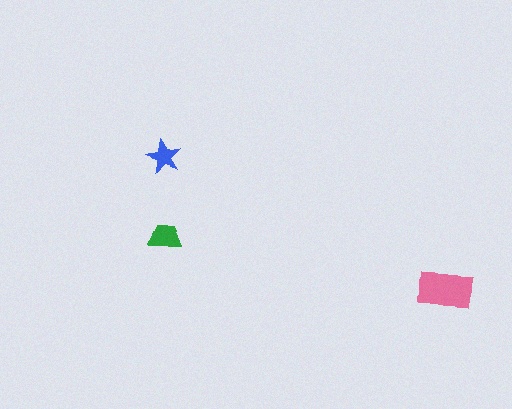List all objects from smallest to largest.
The blue star, the green trapezoid, the pink rectangle.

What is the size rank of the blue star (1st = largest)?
3rd.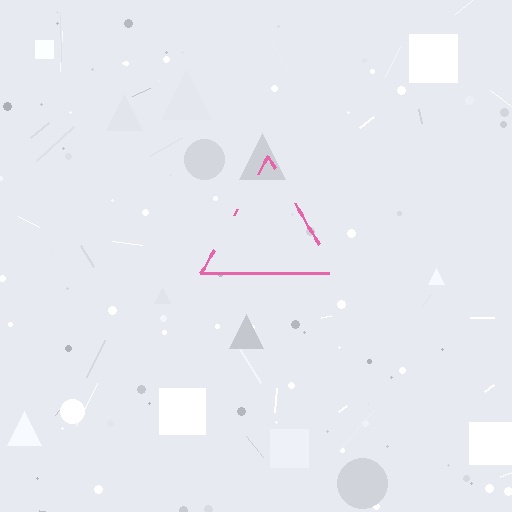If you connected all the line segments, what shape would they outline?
They would outline a triangle.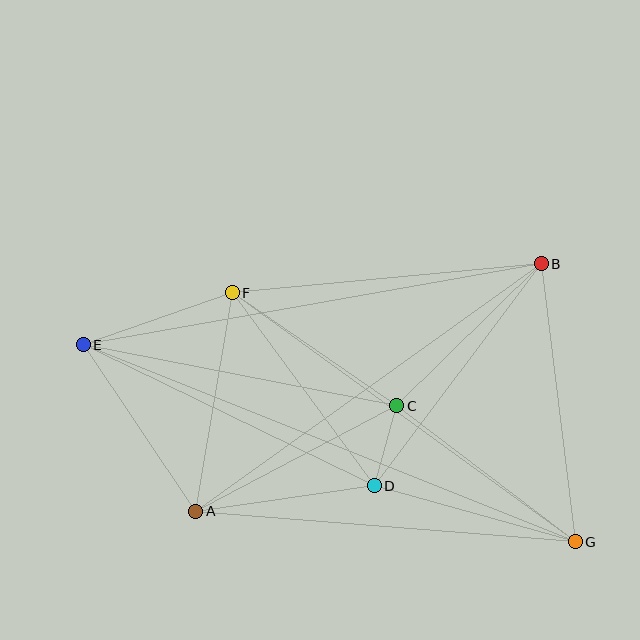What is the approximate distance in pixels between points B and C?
The distance between B and C is approximately 202 pixels.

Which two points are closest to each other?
Points C and D are closest to each other.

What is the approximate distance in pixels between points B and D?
The distance between B and D is approximately 278 pixels.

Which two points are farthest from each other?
Points E and G are farthest from each other.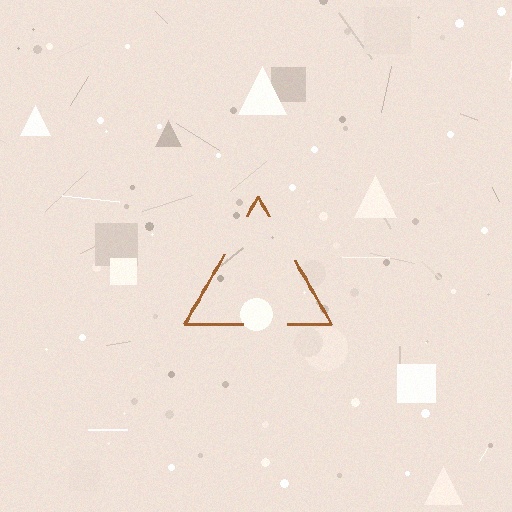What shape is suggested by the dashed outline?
The dashed outline suggests a triangle.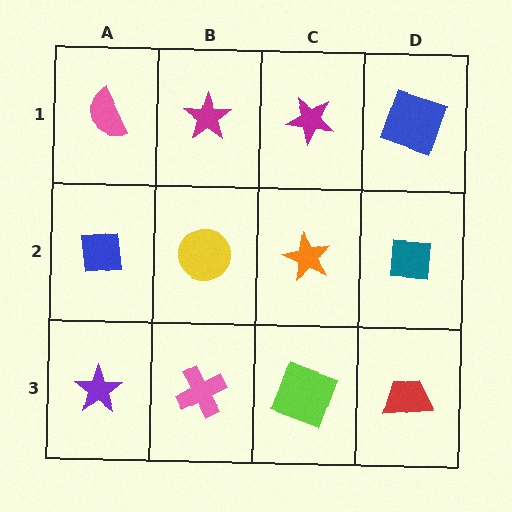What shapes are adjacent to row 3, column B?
A yellow circle (row 2, column B), a purple star (row 3, column A), a lime square (row 3, column C).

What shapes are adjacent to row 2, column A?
A pink semicircle (row 1, column A), a purple star (row 3, column A), a yellow circle (row 2, column B).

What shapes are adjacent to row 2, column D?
A blue square (row 1, column D), a red trapezoid (row 3, column D), an orange star (row 2, column C).